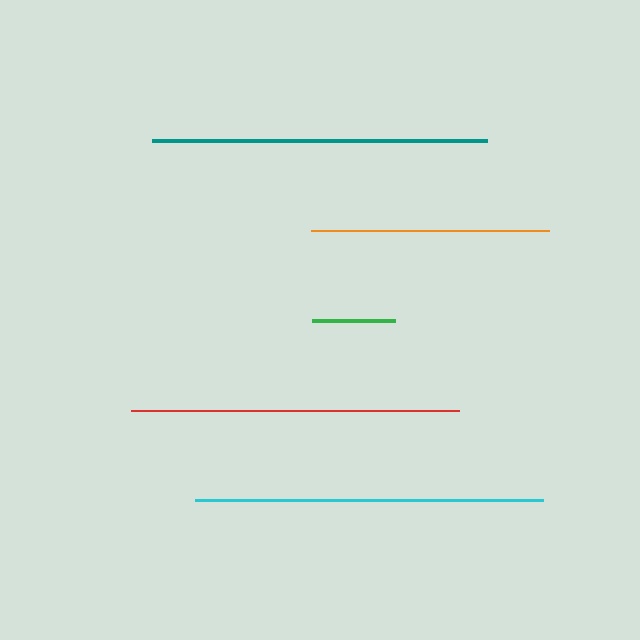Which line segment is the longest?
The cyan line is the longest at approximately 348 pixels.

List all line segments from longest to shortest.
From longest to shortest: cyan, teal, red, orange, green.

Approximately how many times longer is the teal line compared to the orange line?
The teal line is approximately 1.4 times the length of the orange line.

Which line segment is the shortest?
The green line is the shortest at approximately 83 pixels.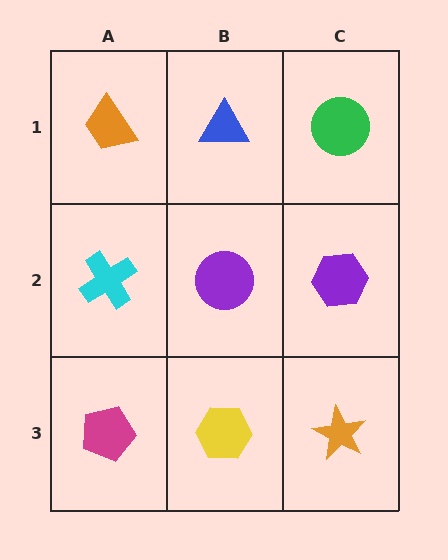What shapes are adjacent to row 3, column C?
A purple hexagon (row 2, column C), a yellow hexagon (row 3, column B).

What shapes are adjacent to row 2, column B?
A blue triangle (row 1, column B), a yellow hexagon (row 3, column B), a cyan cross (row 2, column A), a purple hexagon (row 2, column C).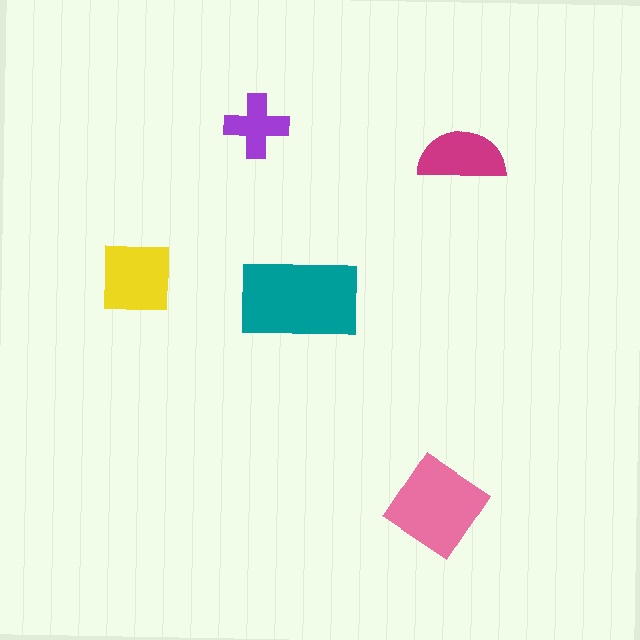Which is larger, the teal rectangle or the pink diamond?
The teal rectangle.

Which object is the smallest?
The purple cross.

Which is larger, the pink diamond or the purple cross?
The pink diamond.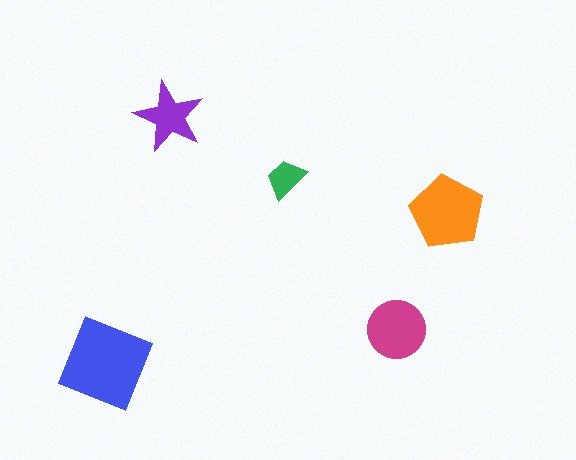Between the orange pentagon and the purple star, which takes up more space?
The orange pentagon.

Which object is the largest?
The blue square.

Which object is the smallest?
The green trapezoid.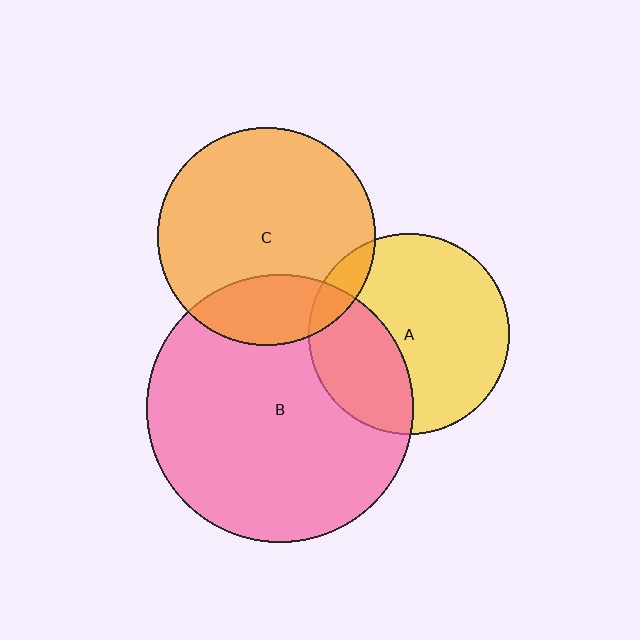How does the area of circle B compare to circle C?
Approximately 1.5 times.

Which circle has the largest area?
Circle B (pink).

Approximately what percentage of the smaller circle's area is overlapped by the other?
Approximately 35%.